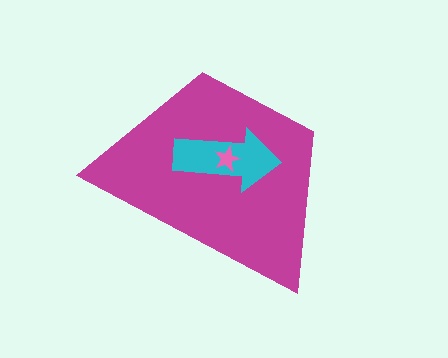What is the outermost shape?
The magenta trapezoid.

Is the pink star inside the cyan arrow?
Yes.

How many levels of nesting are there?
3.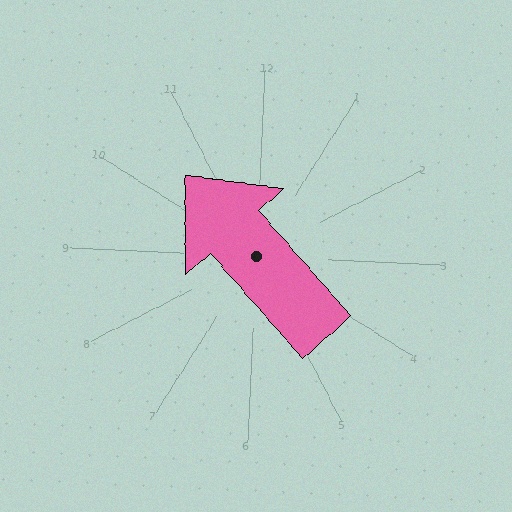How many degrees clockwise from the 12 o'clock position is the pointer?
Approximately 316 degrees.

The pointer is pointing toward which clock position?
Roughly 11 o'clock.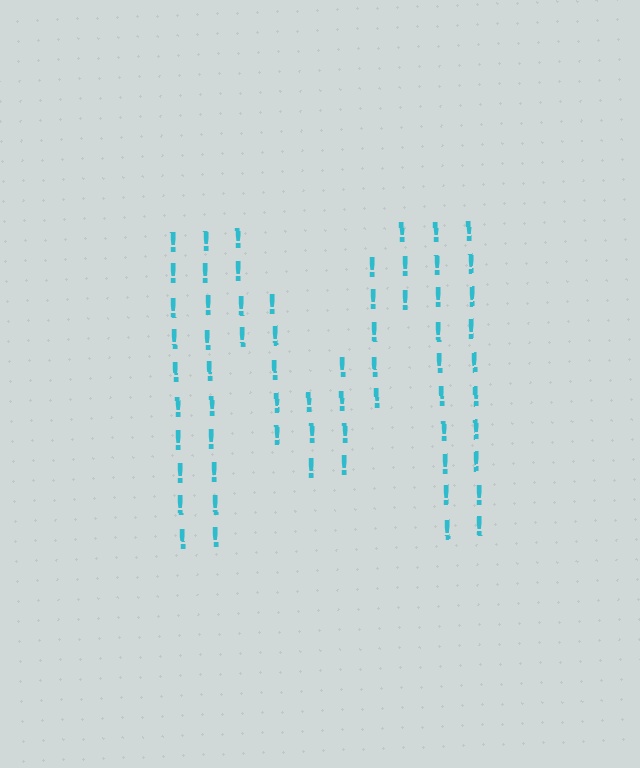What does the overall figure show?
The overall figure shows the letter M.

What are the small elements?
The small elements are exclamation marks.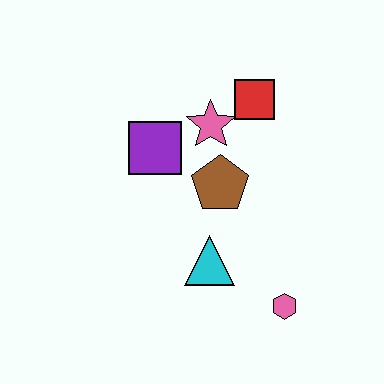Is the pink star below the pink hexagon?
No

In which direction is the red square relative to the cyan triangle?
The red square is above the cyan triangle.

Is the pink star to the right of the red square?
No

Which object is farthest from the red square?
The pink hexagon is farthest from the red square.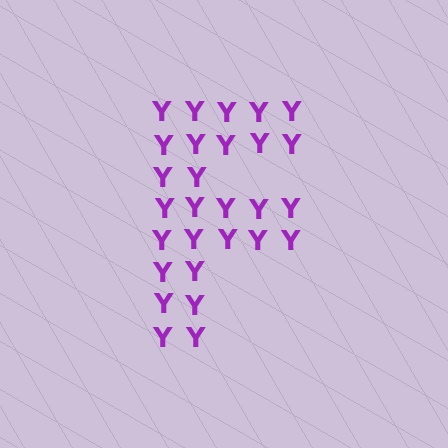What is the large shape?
The large shape is the letter F.